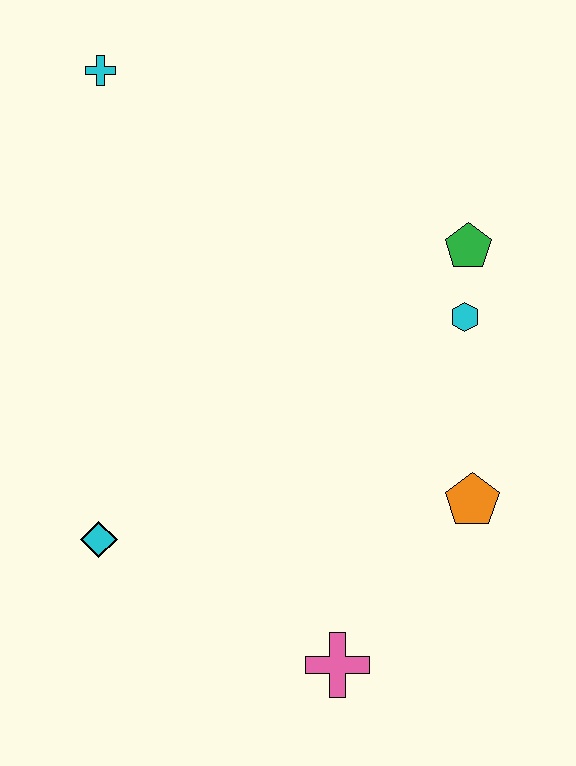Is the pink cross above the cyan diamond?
No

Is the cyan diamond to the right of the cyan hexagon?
No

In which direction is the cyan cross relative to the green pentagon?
The cyan cross is to the left of the green pentagon.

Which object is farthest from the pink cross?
The cyan cross is farthest from the pink cross.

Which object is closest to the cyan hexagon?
The green pentagon is closest to the cyan hexagon.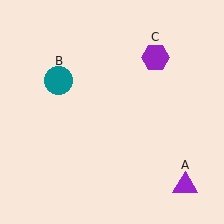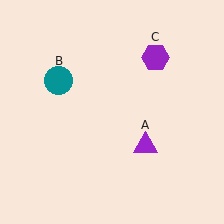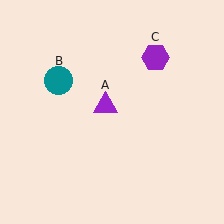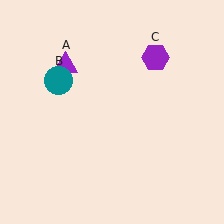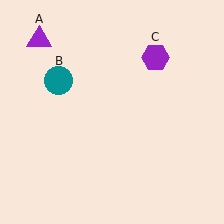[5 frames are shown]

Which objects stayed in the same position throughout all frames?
Teal circle (object B) and purple hexagon (object C) remained stationary.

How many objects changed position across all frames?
1 object changed position: purple triangle (object A).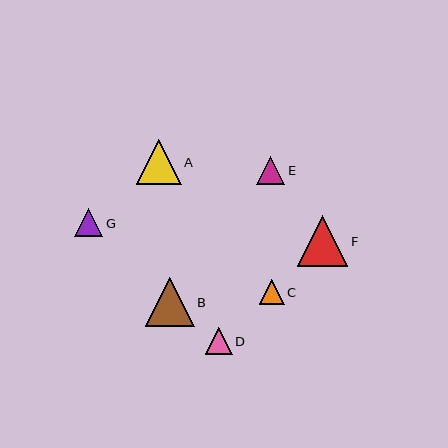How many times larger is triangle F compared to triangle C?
Triangle F is approximately 2.0 times the size of triangle C.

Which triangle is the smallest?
Triangle C is the smallest with a size of approximately 25 pixels.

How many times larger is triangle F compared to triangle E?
Triangle F is approximately 1.8 times the size of triangle E.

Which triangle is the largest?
Triangle F is the largest with a size of approximately 51 pixels.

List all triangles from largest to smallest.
From largest to smallest: F, B, A, G, E, D, C.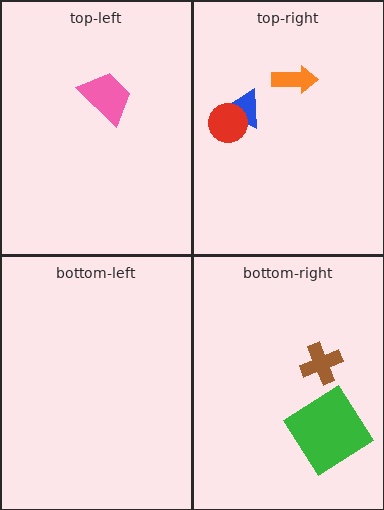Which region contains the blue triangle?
The top-right region.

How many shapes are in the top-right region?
3.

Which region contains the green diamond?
The bottom-right region.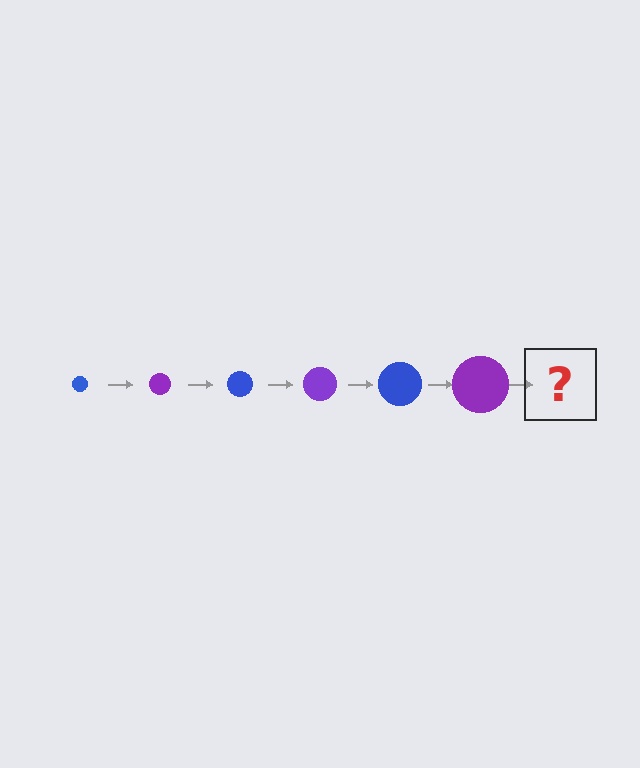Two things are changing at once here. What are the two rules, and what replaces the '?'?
The two rules are that the circle grows larger each step and the color cycles through blue and purple. The '?' should be a blue circle, larger than the previous one.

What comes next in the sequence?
The next element should be a blue circle, larger than the previous one.